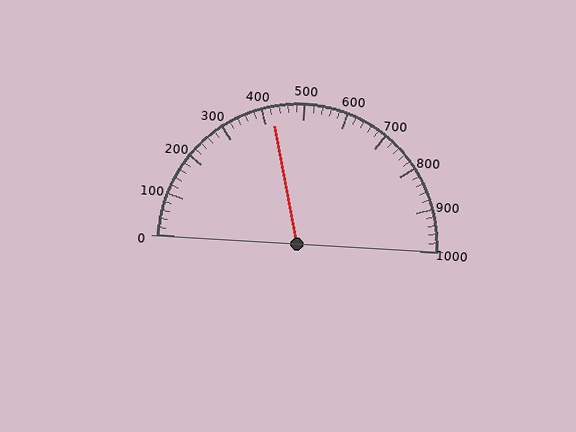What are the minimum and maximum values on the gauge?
The gauge ranges from 0 to 1000.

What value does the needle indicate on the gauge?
The needle indicates approximately 420.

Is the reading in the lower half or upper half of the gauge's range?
The reading is in the lower half of the range (0 to 1000).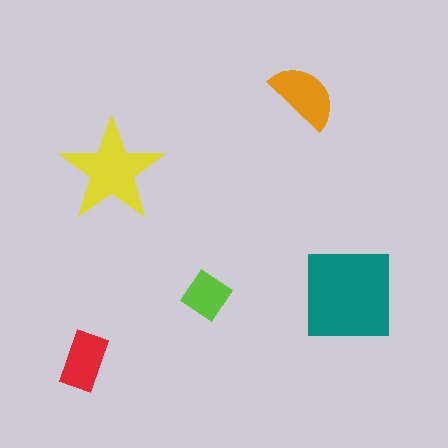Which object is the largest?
The teal square.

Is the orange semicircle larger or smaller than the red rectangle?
Larger.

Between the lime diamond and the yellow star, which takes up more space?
The yellow star.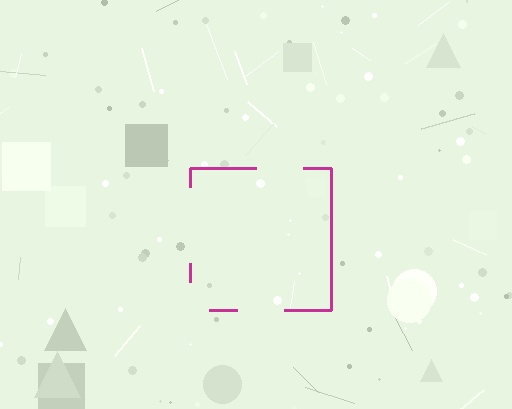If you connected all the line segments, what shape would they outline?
They would outline a square.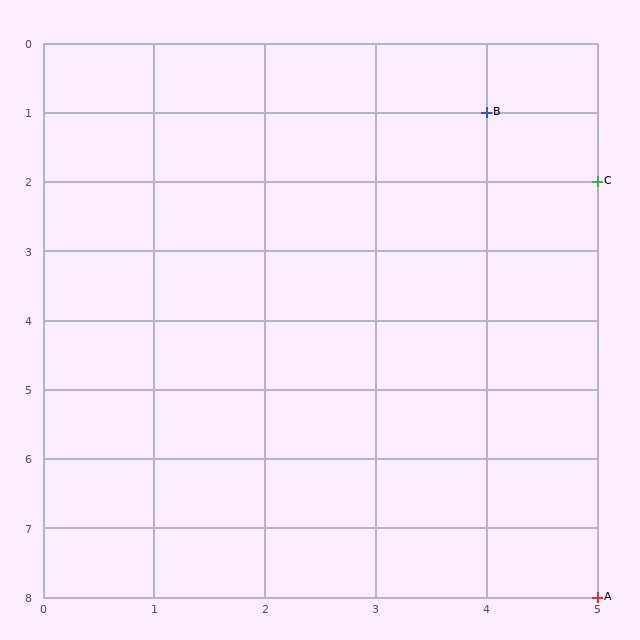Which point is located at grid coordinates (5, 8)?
Point A is at (5, 8).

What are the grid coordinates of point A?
Point A is at grid coordinates (5, 8).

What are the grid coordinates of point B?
Point B is at grid coordinates (4, 1).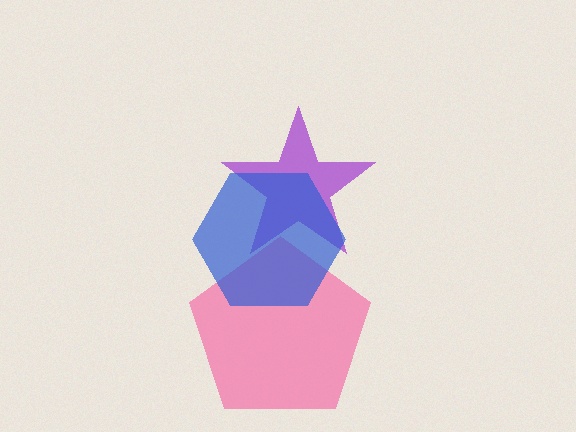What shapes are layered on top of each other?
The layered shapes are: a purple star, a pink pentagon, a blue hexagon.